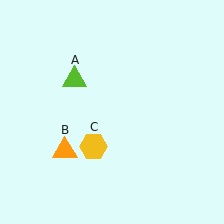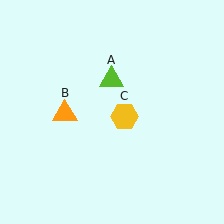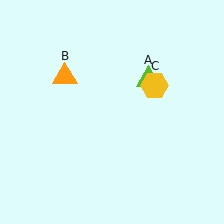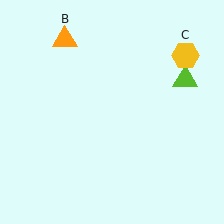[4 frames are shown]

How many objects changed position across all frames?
3 objects changed position: lime triangle (object A), orange triangle (object B), yellow hexagon (object C).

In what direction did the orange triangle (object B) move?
The orange triangle (object B) moved up.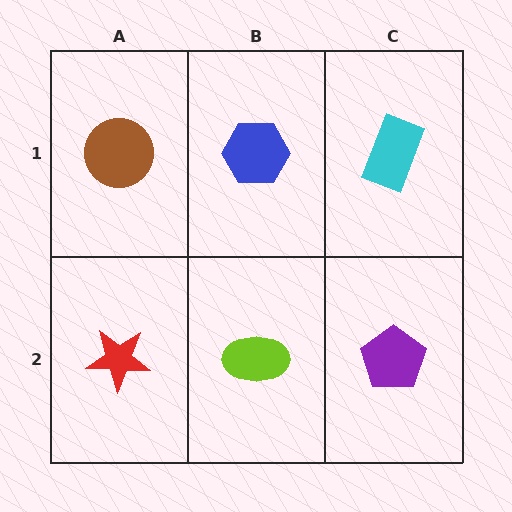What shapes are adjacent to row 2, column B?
A blue hexagon (row 1, column B), a red star (row 2, column A), a purple pentagon (row 2, column C).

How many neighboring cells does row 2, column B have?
3.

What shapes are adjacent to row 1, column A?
A red star (row 2, column A), a blue hexagon (row 1, column B).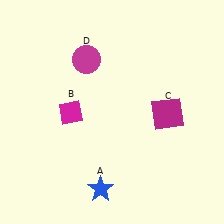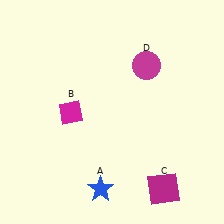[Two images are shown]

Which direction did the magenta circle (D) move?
The magenta circle (D) moved right.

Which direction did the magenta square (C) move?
The magenta square (C) moved down.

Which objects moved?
The objects that moved are: the magenta square (C), the magenta circle (D).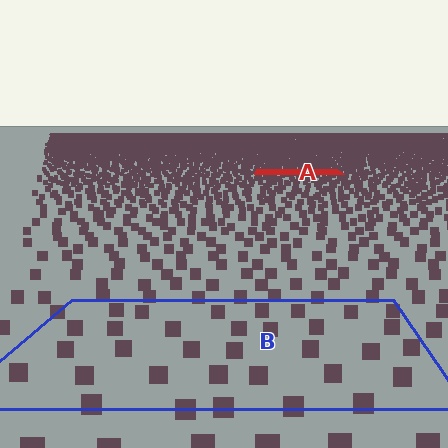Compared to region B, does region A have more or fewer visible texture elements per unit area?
Region A has more texture elements per unit area — they are packed more densely because it is farther away.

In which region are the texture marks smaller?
The texture marks are smaller in region A, because it is farther away.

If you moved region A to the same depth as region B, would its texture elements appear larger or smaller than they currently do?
They would appear larger. At a closer depth, the same texture elements are projected at a bigger on-screen size.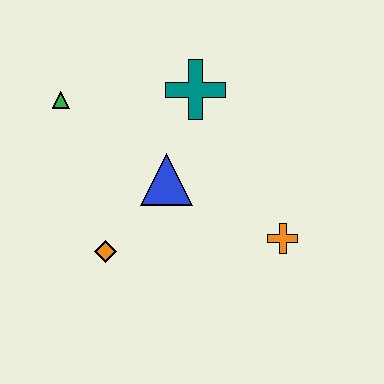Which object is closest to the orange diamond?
The blue triangle is closest to the orange diamond.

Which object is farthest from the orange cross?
The green triangle is farthest from the orange cross.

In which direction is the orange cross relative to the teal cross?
The orange cross is below the teal cross.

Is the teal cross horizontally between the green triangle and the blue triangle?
No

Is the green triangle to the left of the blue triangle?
Yes